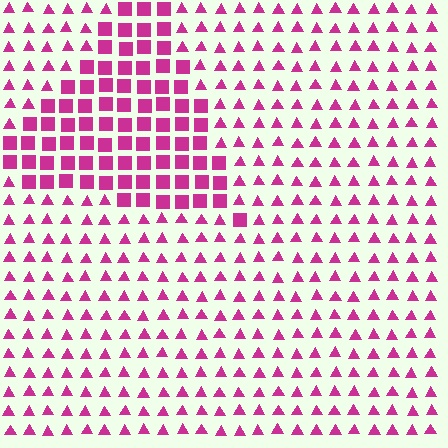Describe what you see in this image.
The image is filled with small magenta elements arranged in a uniform grid. A triangle-shaped region contains squares, while the surrounding area contains triangles. The boundary is defined purely by the change in element shape.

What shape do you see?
I see a triangle.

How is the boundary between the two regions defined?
The boundary is defined by a change in element shape: squares inside vs. triangles outside. All elements share the same color and spacing.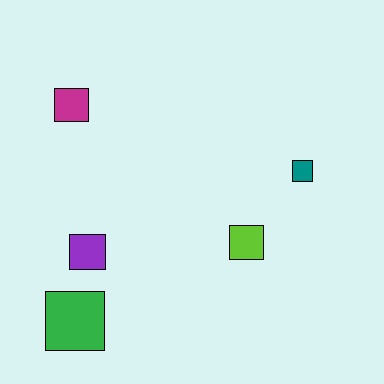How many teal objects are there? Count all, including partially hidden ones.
There is 1 teal object.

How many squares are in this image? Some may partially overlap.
There are 5 squares.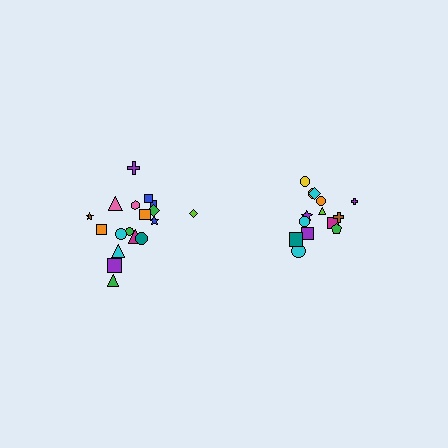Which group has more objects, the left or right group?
The left group.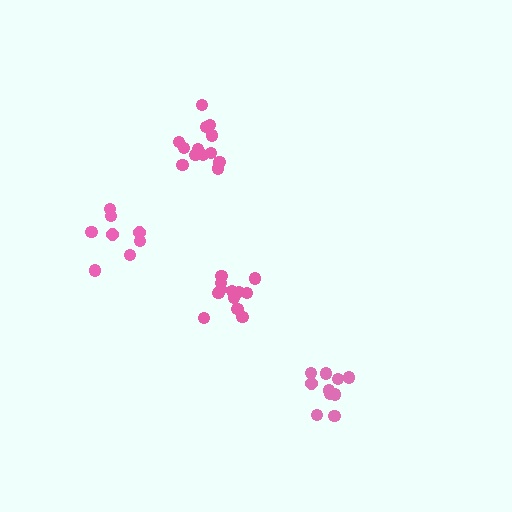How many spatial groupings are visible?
There are 4 spatial groupings.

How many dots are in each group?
Group 1: 10 dots, Group 2: 8 dots, Group 3: 13 dots, Group 4: 12 dots (43 total).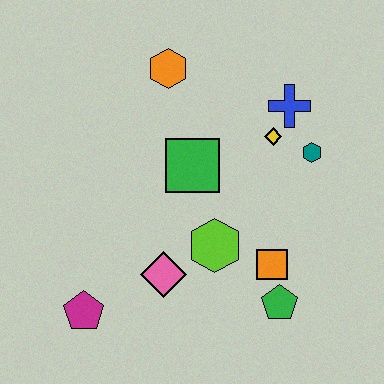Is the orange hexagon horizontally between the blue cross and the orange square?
No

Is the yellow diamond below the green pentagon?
No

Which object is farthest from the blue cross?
The magenta pentagon is farthest from the blue cross.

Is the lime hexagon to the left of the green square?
No